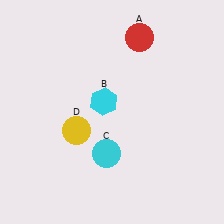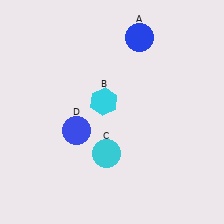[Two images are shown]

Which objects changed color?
A changed from red to blue. D changed from yellow to blue.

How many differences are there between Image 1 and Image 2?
There are 2 differences between the two images.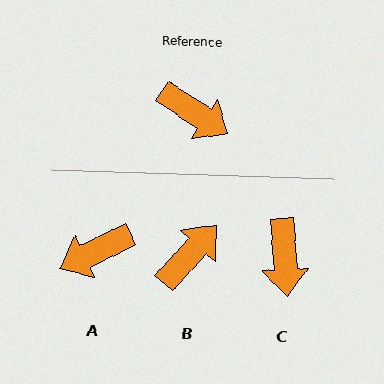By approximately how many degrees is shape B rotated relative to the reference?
Approximately 81 degrees counter-clockwise.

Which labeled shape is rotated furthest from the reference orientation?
A, about 120 degrees away.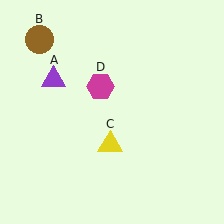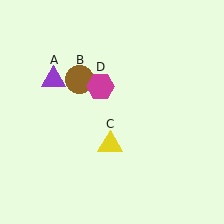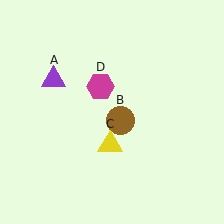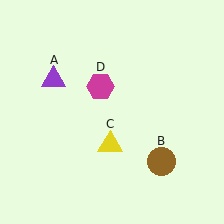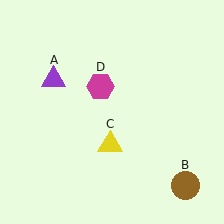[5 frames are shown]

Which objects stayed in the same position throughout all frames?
Purple triangle (object A) and yellow triangle (object C) and magenta hexagon (object D) remained stationary.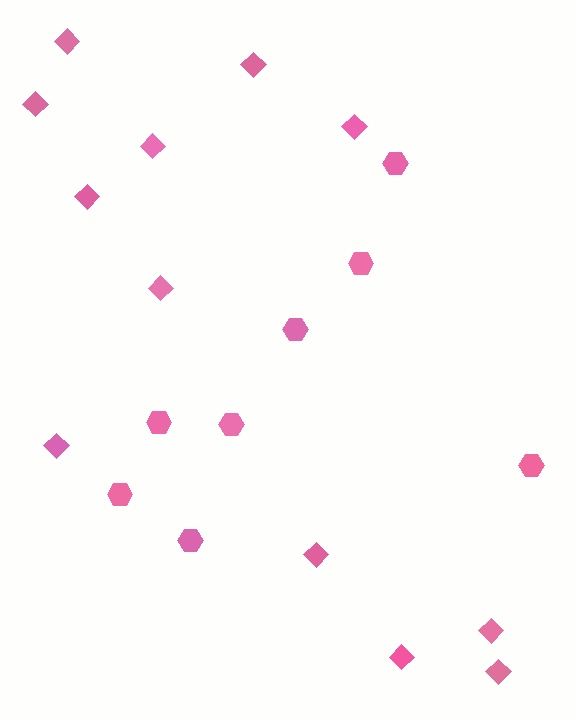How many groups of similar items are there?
There are 2 groups: one group of diamonds (12) and one group of hexagons (8).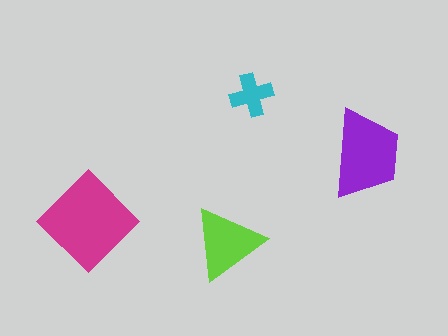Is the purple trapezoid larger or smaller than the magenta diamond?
Smaller.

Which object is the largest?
The magenta diamond.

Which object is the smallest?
The cyan cross.